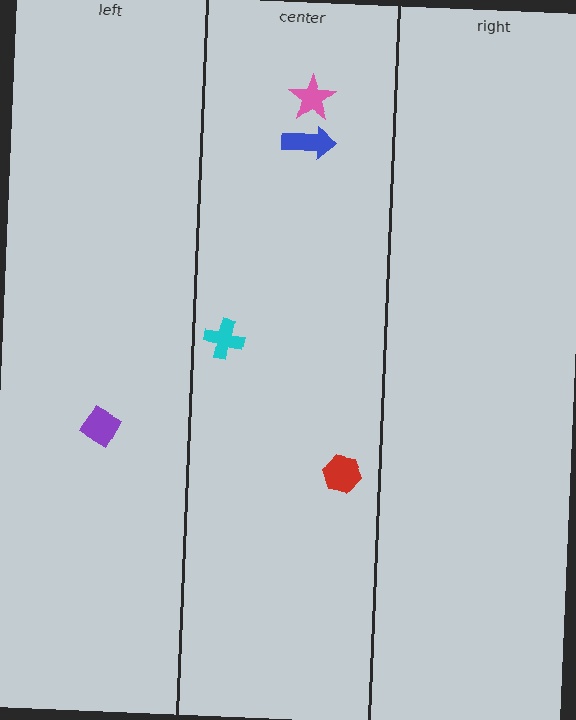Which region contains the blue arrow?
The center region.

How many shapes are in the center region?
4.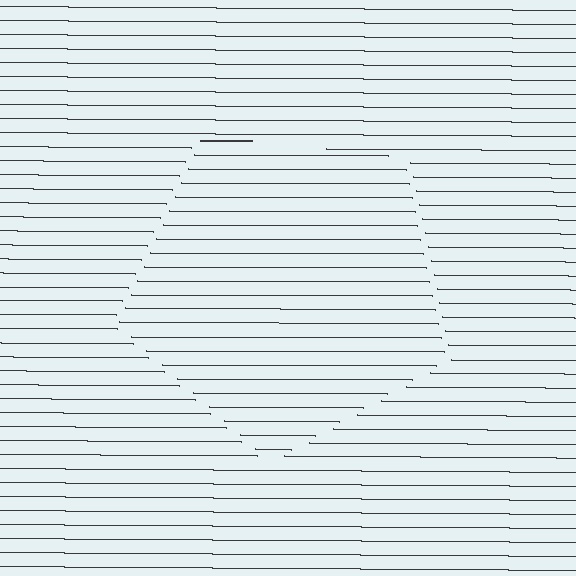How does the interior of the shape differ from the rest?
The interior of the shape contains the same grating, shifted by half a period — the contour is defined by the phase discontinuity where line-ends from the inner and outer gratings abut.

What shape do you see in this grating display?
An illusory pentagon. The interior of the shape contains the same grating, shifted by half a period — the contour is defined by the phase discontinuity where line-ends from the inner and outer gratings abut.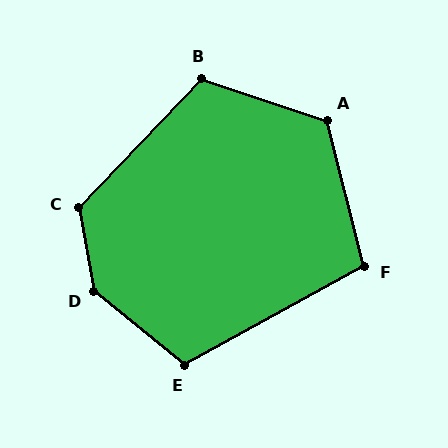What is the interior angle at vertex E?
Approximately 112 degrees (obtuse).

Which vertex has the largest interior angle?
D, at approximately 140 degrees.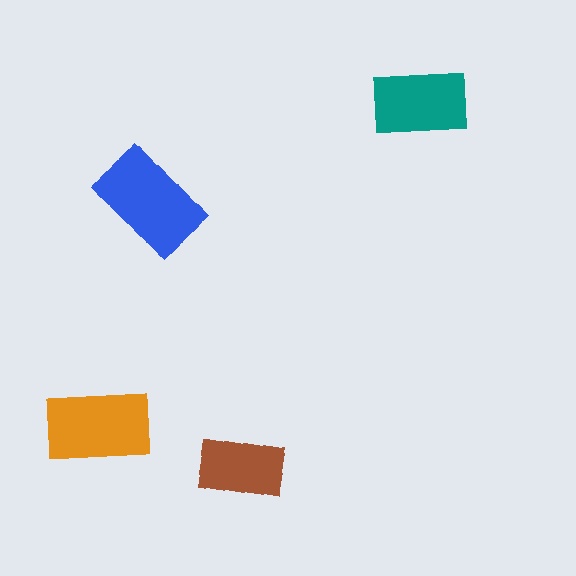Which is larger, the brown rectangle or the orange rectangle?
The orange one.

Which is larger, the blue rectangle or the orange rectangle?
The blue one.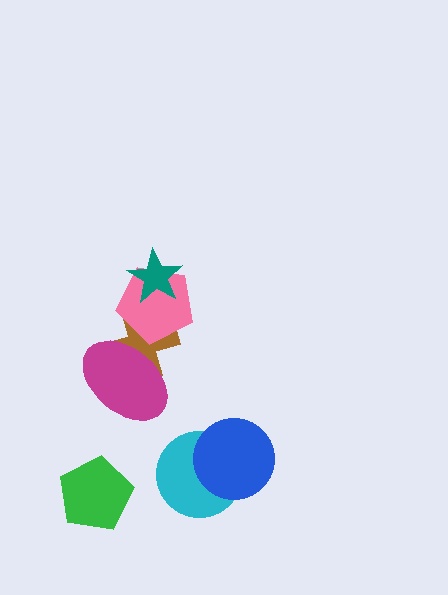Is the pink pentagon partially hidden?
Yes, it is partially covered by another shape.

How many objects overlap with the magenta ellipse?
1 object overlaps with the magenta ellipse.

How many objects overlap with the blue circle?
1 object overlaps with the blue circle.